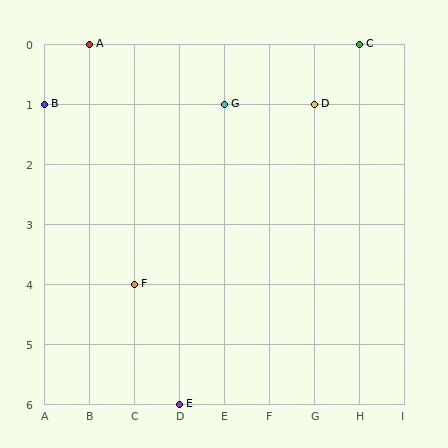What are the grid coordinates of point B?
Point B is at grid coordinates (A, 1).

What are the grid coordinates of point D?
Point D is at grid coordinates (G, 1).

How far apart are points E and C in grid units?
Points E and C are 4 columns and 6 rows apart (about 7.2 grid units diagonally).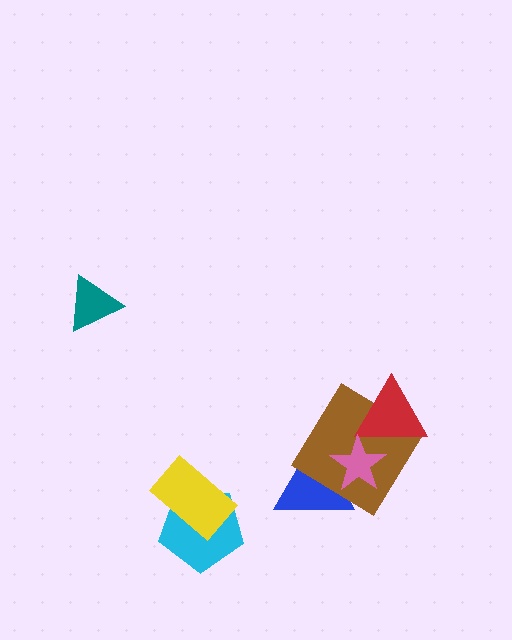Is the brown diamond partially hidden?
Yes, it is partially covered by another shape.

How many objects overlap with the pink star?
3 objects overlap with the pink star.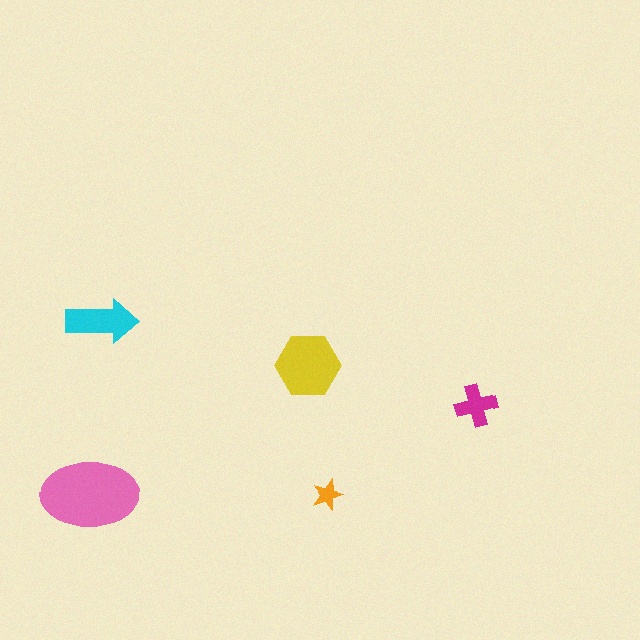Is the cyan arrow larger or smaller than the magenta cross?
Larger.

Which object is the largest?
The pink ellipse.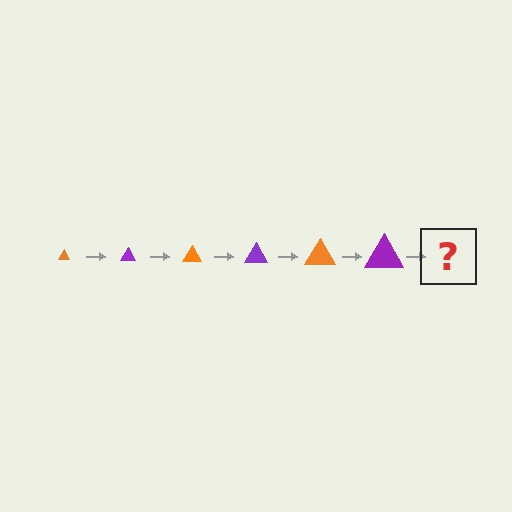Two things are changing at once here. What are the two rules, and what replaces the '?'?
The two rules are that the triangle grows larger each step and the color cycles through orange and purple. The '?' should be an orange triangle, larger than the previous one.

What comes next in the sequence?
The next element should be an orange triangle, larger than the previous one.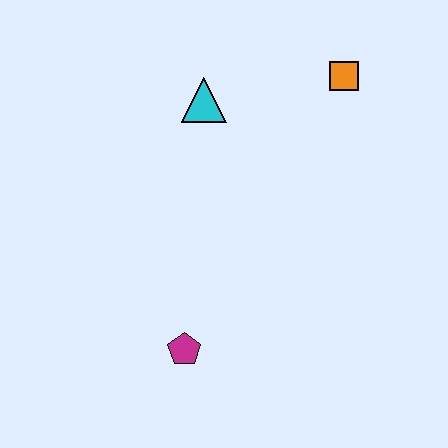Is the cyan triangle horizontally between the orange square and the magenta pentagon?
Yes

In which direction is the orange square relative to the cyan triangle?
The orange square is to the right of the cyan triangle.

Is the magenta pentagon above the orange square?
No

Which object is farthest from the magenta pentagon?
The orange square is farthest from the magenta pentagon.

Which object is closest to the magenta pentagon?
The cyan triangle is closest to the magenta pentagon.